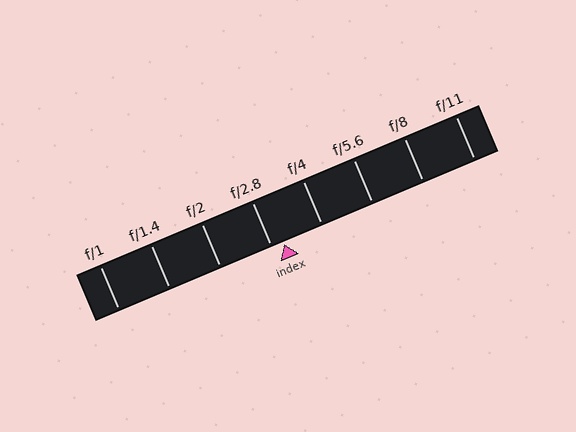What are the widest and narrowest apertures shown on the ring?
The widest aperture shown is f/1 and the narrowest is f/11.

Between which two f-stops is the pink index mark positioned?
The index mark is between f/2.8 and f/4.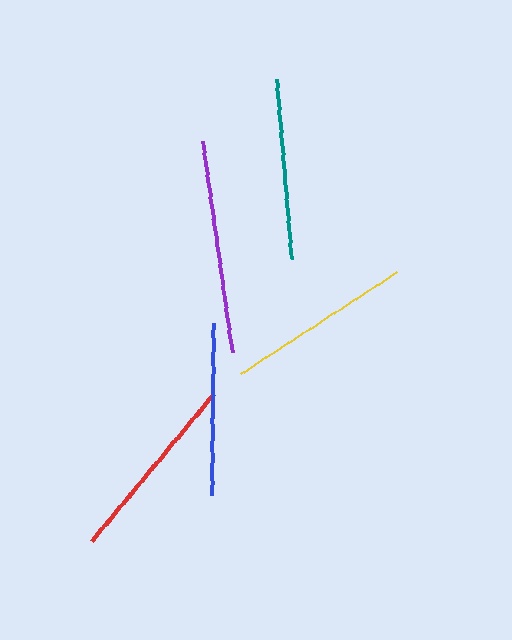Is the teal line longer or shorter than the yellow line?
The yellow line is longer than the teal line.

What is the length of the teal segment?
The teal segment is approximately 181 pixels long.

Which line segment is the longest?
The purple line is the longest at approximately 212 pixels.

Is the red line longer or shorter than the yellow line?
The red line is longer than the yellow line.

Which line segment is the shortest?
The blue line is the shortest at approximately 172 pixels.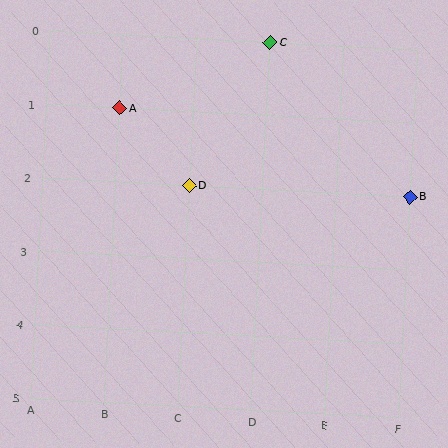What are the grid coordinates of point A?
Point A is at grid coordinates (B, 1).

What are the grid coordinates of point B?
Point B is at grid coordinates (F, 2).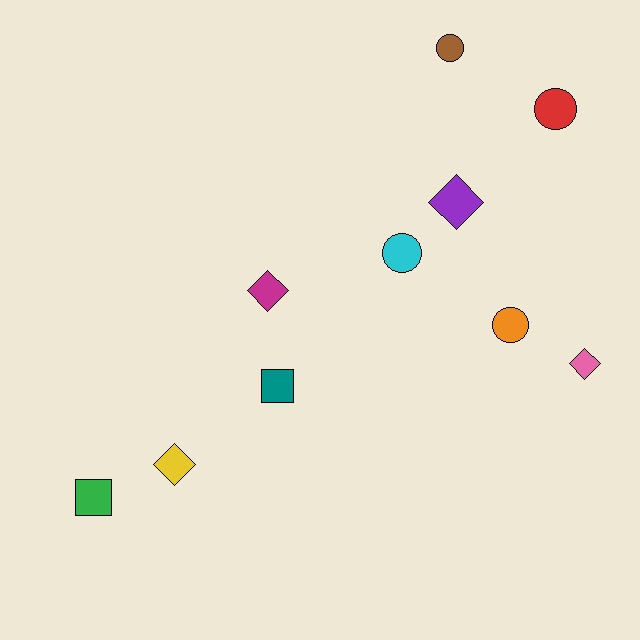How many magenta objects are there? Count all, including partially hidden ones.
There is 1 magenta object.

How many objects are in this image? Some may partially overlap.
There are 10 objects.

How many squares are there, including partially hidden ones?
There are 2 squares.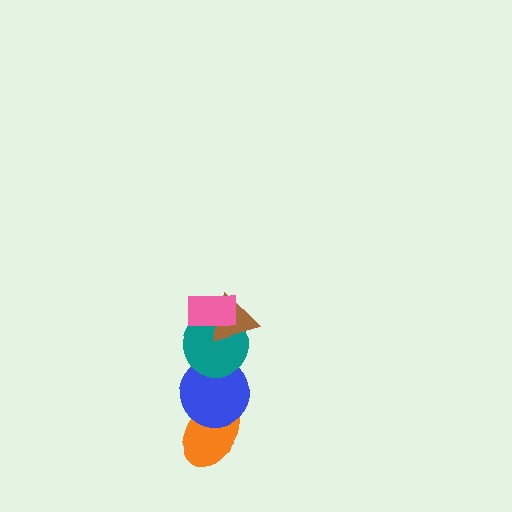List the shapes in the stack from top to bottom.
From top to bottom: the pink rectangle, the brown triangle, the teal circle, the blue circle, the orange ellipse.